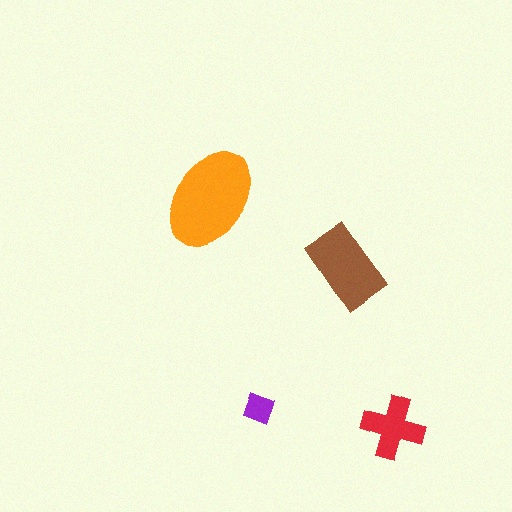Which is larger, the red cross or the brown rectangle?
The brown rectangle.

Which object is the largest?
The orange ellipse.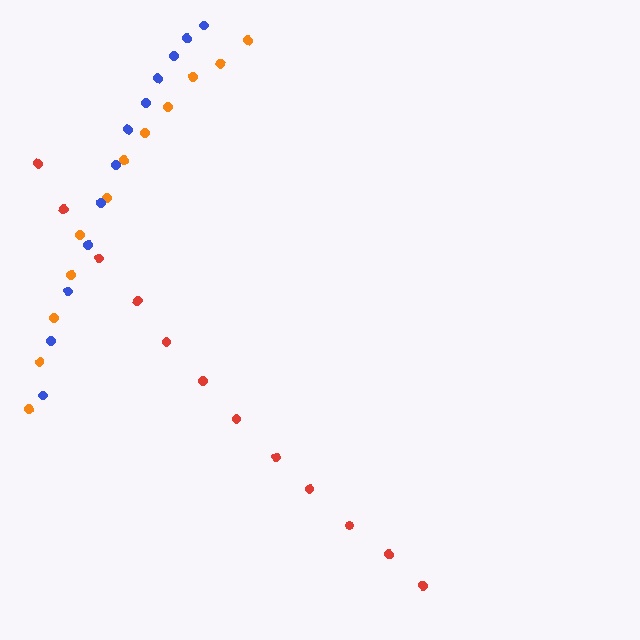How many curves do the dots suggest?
There are 3 distinct paths.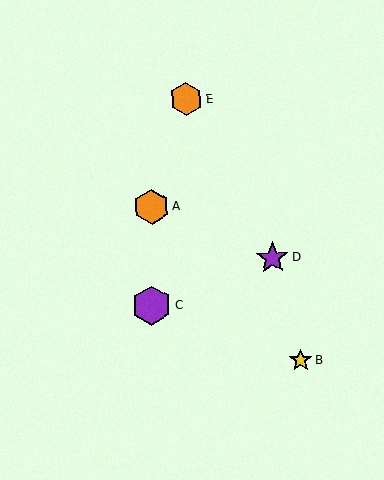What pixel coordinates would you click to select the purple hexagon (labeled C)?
Click at (152, 305) to select the purple hexagon C.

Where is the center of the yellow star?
The center of the yellow star is at (301, 361).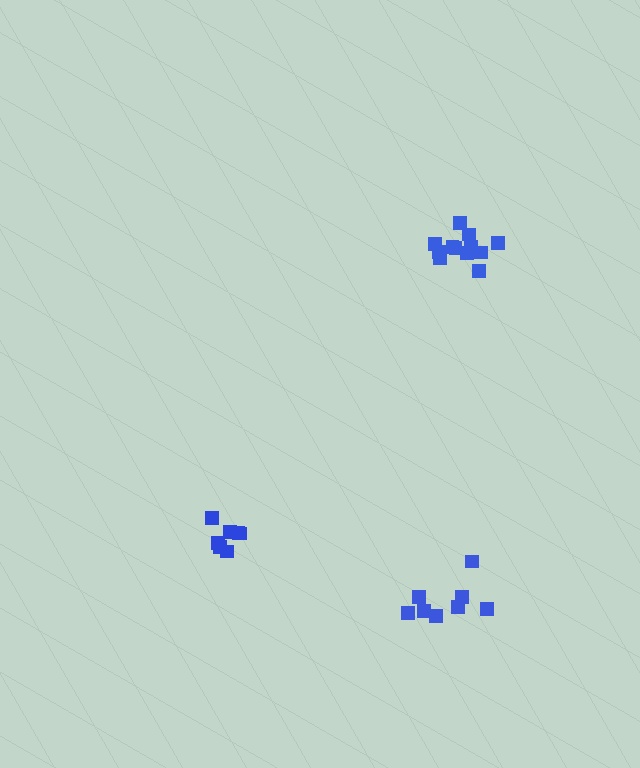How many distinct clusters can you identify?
There are 3 distinct clusters.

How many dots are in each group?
Group 1: 8 dots, Group 2: 7 dots, Group 3: 12 dots (27 total).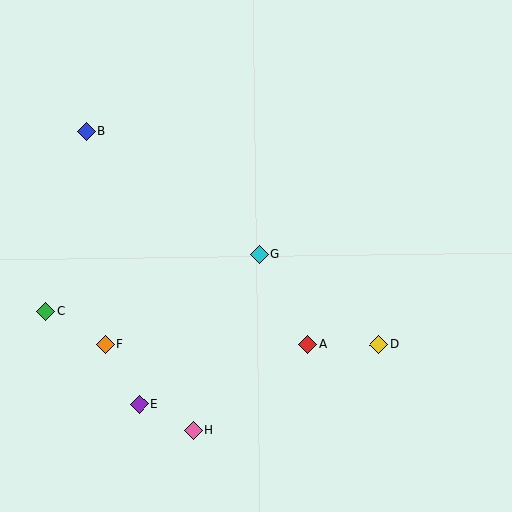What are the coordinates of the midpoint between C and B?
The midpoint between C and B is at (66, 221).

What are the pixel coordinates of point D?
Point D is at (379, 345).